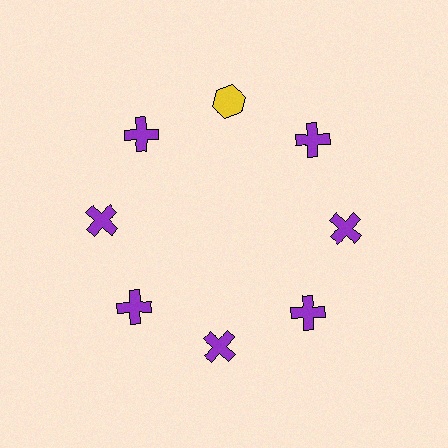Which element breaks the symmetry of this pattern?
The yellow hexagon at roughly the 12 o'clock position breaks the symmetry. All other shapes are purple crosses.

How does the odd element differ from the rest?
It differs in both color (yellow instead of purple) and shape (hexagon instead of cross).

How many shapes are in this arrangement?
There are 8 shapes arranged in a ring pattern.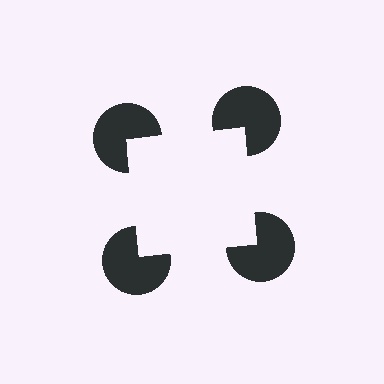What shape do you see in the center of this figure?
An illusory square — its edges are inferred from the aligned wedge cuts in the pac-man discs, not physically drawn.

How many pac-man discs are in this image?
There are 4 — one at each vertex of the illusory square.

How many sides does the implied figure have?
4 sides.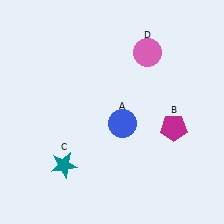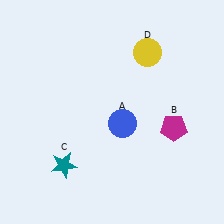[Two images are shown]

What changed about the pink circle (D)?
In Image 1, D is pink. In Image 2, it changed to yellow.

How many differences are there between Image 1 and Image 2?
There is 1 difference between the two images.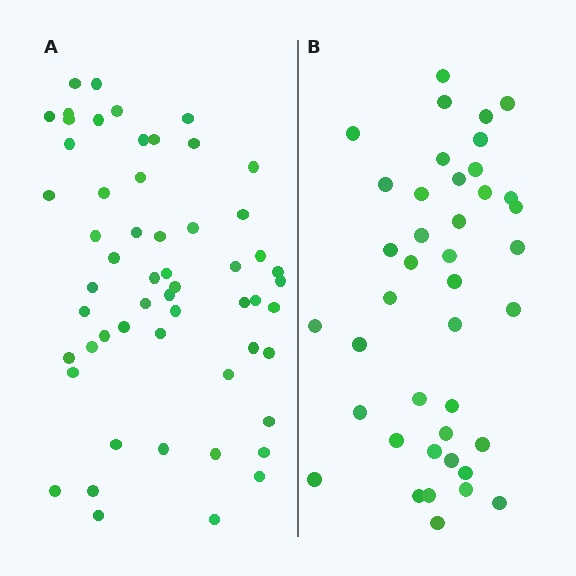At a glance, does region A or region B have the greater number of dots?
Region A (the left region) has more dots.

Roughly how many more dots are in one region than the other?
Region A has approximately 15 more dots than region B.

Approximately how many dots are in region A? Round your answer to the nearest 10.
About 60 dots. (The exact count is 56, which rounds to 60.)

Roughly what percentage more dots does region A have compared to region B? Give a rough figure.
About 35% more.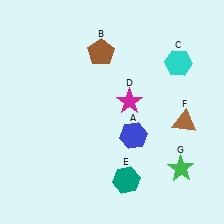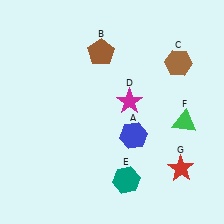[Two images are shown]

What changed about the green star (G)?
In Image 1, G is green. In Image 2, it changed to red.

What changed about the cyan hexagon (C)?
In Image 1, C is cyan. In Image 2, it changed to brown.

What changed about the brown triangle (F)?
In Image 1, F is brown. In Image 2, it changed to green.